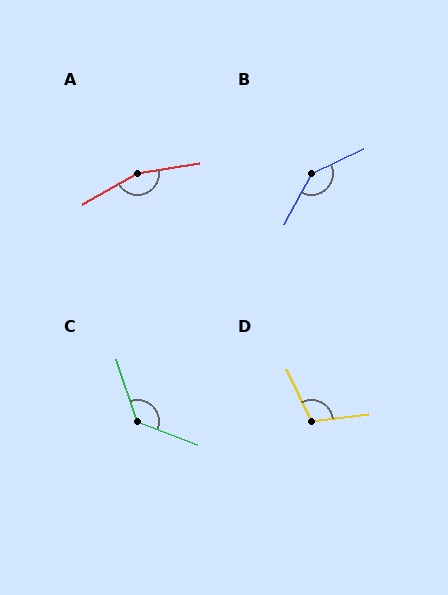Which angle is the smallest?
D, at approximately 109 degrees.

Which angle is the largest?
A, at approximately 160 degrees.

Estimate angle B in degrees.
Approximately 144 degrees.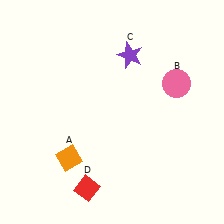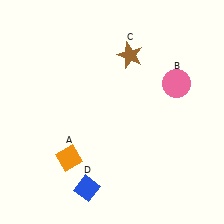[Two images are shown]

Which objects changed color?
C changed from purple to brown. D changed from red to blue.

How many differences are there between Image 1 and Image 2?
There are 2 differences between the two images.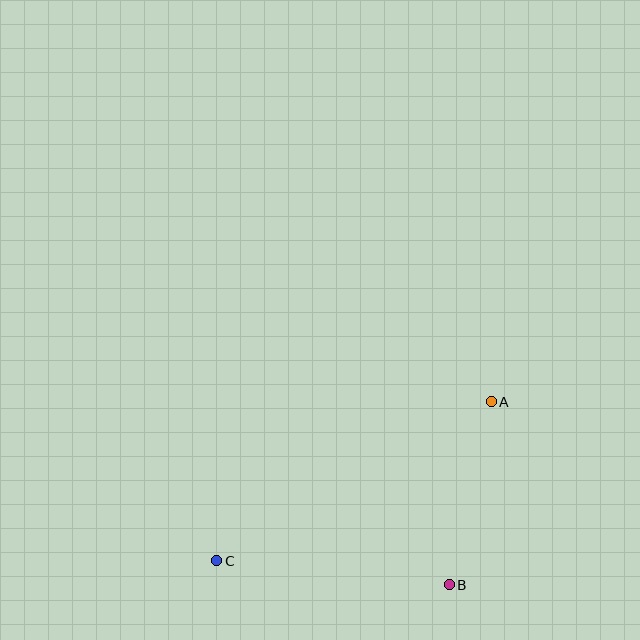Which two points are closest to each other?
Points A and B are closest to each other.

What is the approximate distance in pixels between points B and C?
The distance between B and C is approximately 234 pixels.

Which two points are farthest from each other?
Points A and C are farthest from each other.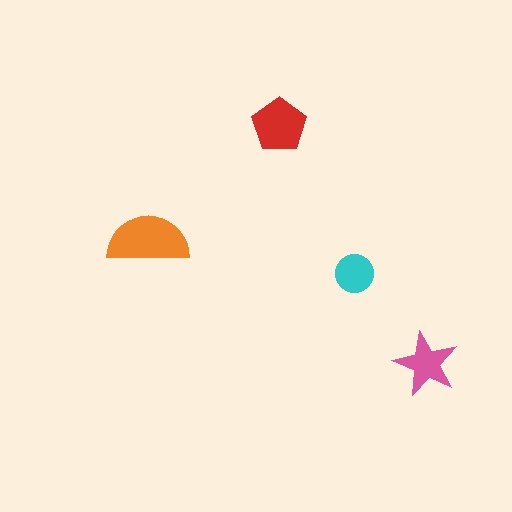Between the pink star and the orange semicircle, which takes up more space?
The orange semicircle.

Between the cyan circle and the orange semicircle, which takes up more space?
The orange semicircle.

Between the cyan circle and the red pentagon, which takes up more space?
The red pentagon.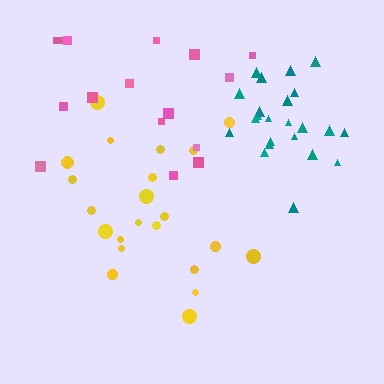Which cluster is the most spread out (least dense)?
Pink.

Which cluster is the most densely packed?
Teal.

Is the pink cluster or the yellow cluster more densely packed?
Yellow.